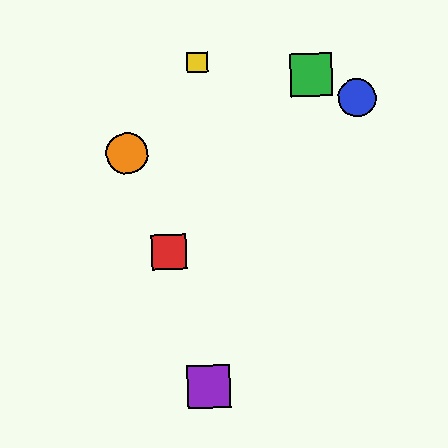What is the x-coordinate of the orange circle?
The orange circle is at x≈127.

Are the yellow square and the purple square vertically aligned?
Yes, both are at x≈197.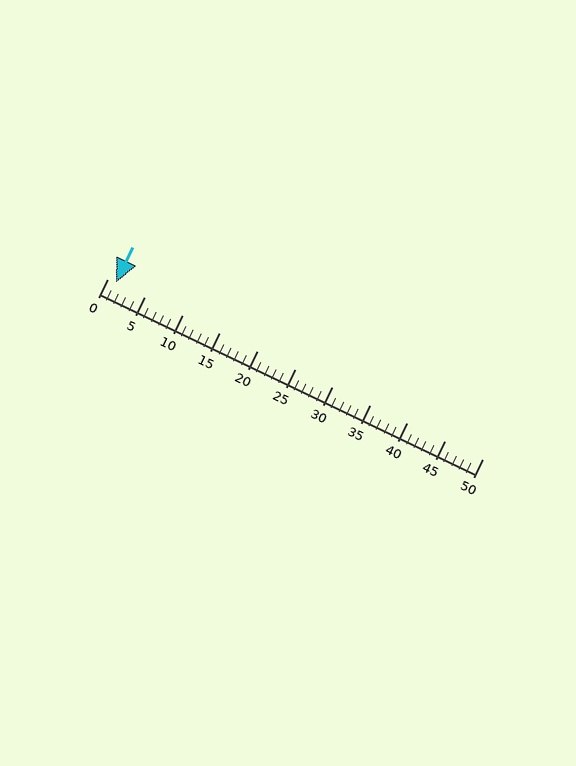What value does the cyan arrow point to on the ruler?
The cyan arrow points to approximately 1.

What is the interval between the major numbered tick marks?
The major tick marks are spaced 5 units apart.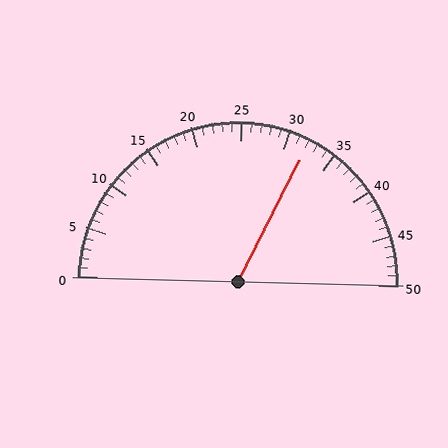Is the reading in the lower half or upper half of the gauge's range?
The reading is in the upper half of the range (0 to 50).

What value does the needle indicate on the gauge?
The needle indicates approximately 32.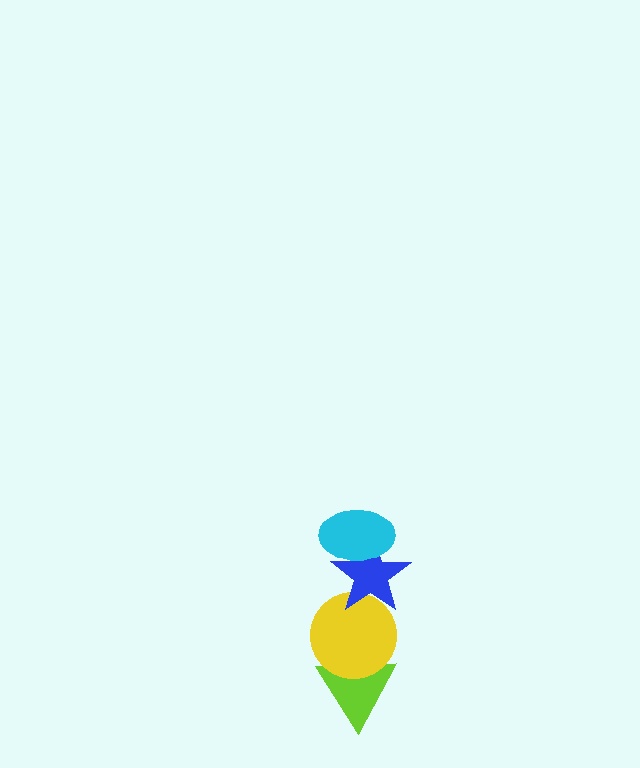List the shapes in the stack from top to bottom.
From top to bottom: the cyan ellipse, the blue star, the yellow circle, the lime triangle.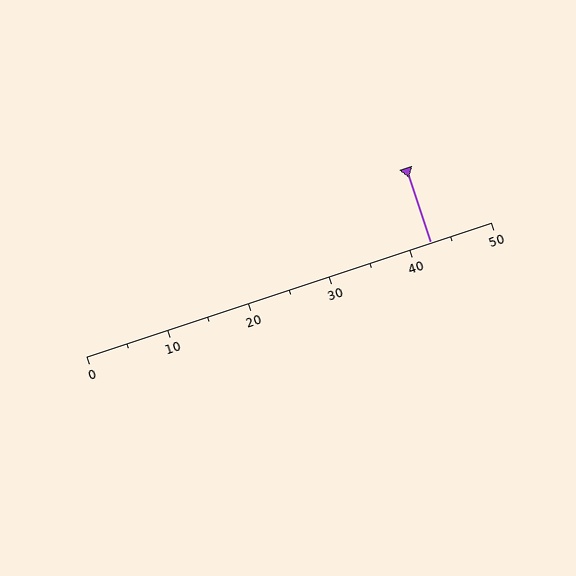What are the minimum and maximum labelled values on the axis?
The axis runs from 0 to 50.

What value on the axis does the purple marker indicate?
The marker indicates approximately 42.5.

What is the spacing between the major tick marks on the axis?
The major ticks are spaced 10 apart.